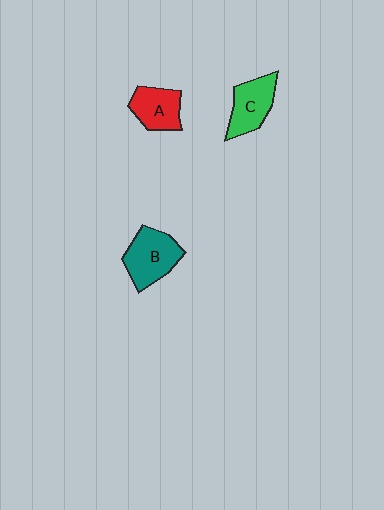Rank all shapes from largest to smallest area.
From largest to smallest: B (teal), C (green), A (red).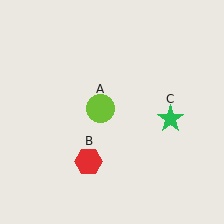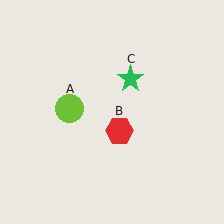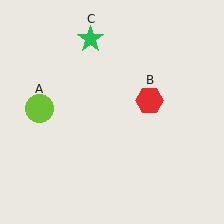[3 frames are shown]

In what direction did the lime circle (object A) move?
The lime circle (object A) moved left.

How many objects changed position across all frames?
3 objects changed position: lime circle (object A), red hexagon (object B), green star (object C).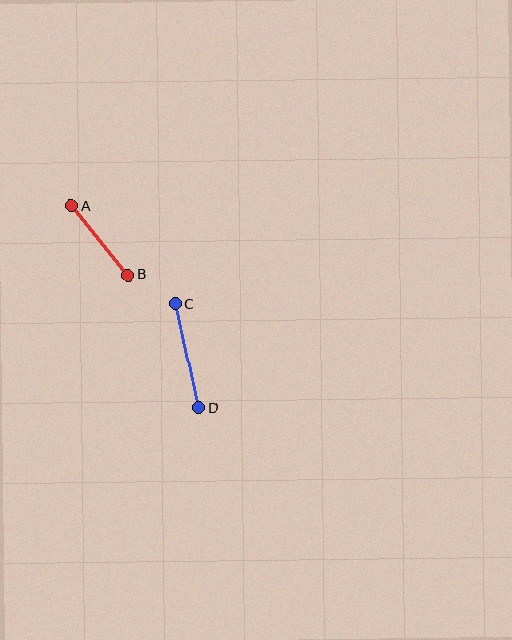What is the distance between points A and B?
The distance is approximately 89 pixels.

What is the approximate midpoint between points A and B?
The midpoint is at approximately (100, 240) pixels.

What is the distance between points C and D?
The distance is approximately 106 pixels.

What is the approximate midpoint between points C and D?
The midpoint is at approximately (187, 356) pixels.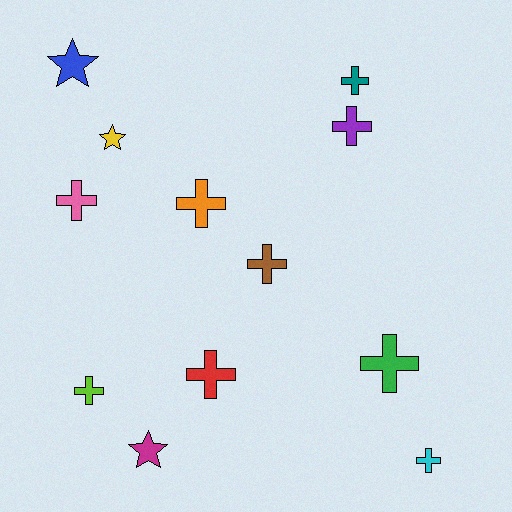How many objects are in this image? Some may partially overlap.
There are 12 objects.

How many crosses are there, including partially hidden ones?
There are 9 crosses.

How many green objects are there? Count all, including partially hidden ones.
There is 1 green object.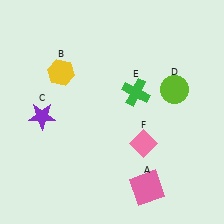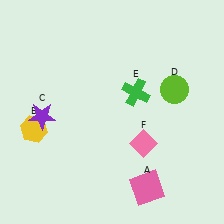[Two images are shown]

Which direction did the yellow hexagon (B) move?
The yellow hexagon (B) moved down.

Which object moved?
The yellow hexagon (B) moved down.